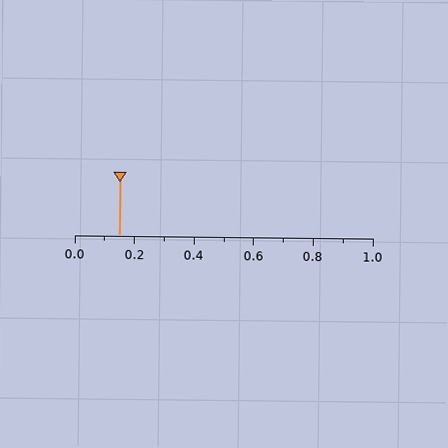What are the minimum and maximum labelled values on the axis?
The axis runs from 0.0 to 1.0.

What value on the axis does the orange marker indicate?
The marker indicates approximately 0.15.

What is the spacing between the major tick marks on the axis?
The major ticks are spaced 0.2 apart.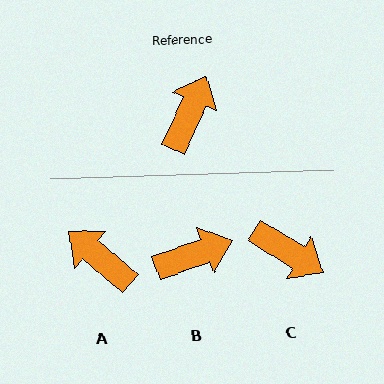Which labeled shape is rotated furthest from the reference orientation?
C, about 97 degrees away.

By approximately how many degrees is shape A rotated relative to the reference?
Approximately 73 degrees counter-clockwise.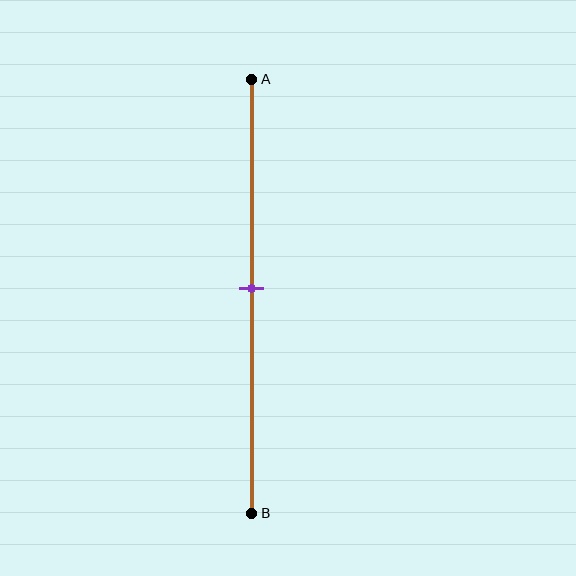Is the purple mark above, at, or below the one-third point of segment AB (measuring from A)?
The purple mark is below the one-third point of segment AB.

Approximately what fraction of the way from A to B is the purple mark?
The purple mark is approximately 50% of the way from A to B.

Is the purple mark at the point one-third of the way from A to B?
No, the mark is at about 50% from A, not at the 33% one-third point.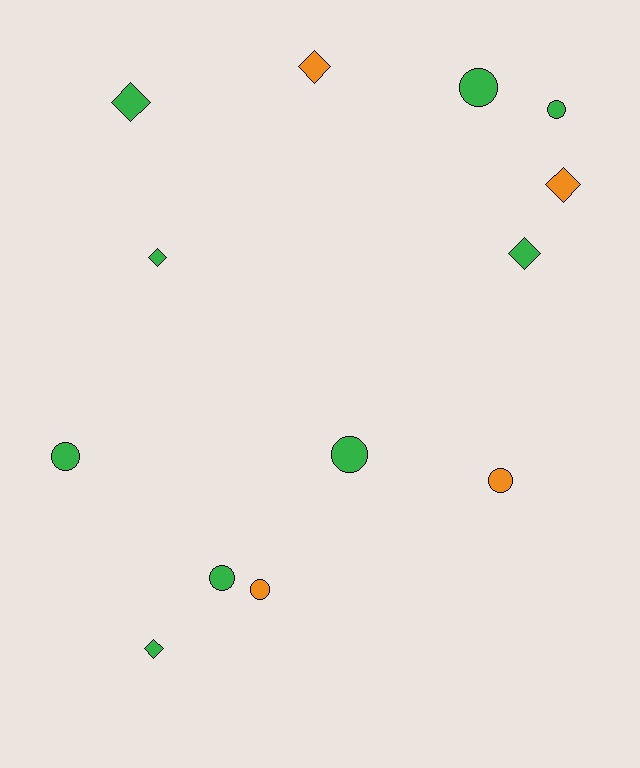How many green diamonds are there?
There are 4 green diamonds.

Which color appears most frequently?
Green, with 9 objects.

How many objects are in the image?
There are 13 objects.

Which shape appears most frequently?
Circle, with 7 objects.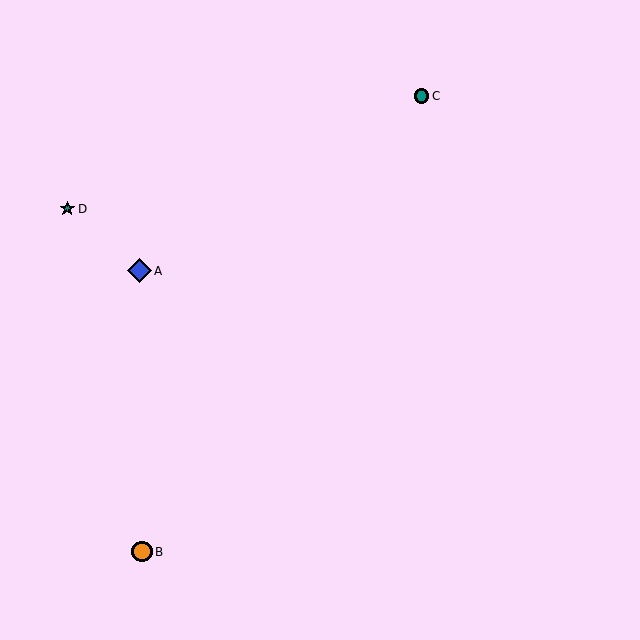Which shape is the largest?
The blue diamond (labeled A) is the largest.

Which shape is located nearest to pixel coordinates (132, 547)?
The orange circle (labeled B) at (142, 552) is nearest to that location.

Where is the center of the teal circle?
The center of the teal circle is at (422, 96).